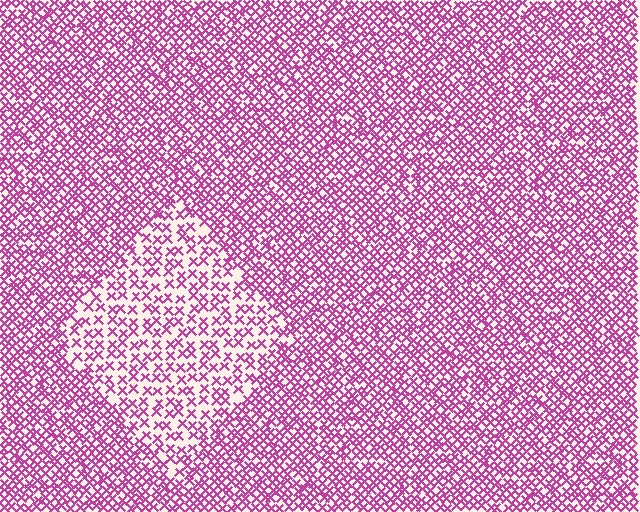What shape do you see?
I see a diamond.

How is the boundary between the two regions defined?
The boundary is defined by a change in element density (approximately 1.9x ratio). All elements are the same color, size, and shape.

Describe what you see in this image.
The image contains small magenta elements arranged at two different densities. A diamond-shaped region is visible where the elements are less densely packed than the surrounding area.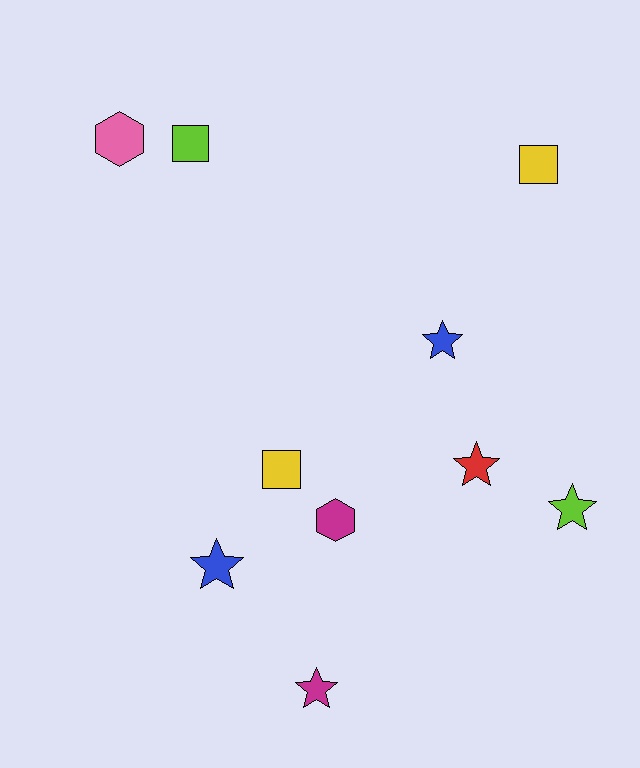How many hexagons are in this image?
There are 2 hexagons.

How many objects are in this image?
There are 10 objects.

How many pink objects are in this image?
There is 1 pink object.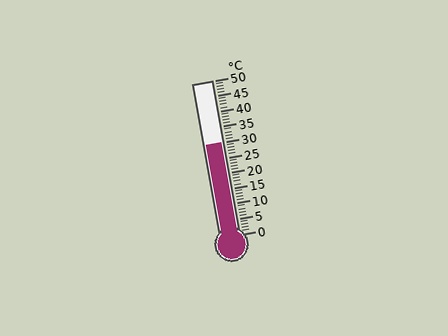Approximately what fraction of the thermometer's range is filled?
The thermometer is filled to approximately 60% of its range.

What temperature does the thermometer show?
The thermometer shows approximately 30°C.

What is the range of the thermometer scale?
The thermometer scale ranges from 0°C to 50°C.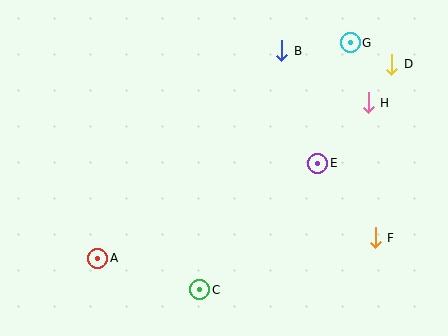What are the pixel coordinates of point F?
Point F is at (375, 238).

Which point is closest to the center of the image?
Point E at (318, 163) is closest to the center.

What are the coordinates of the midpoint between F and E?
The midpoint between F and E is at (346, 201).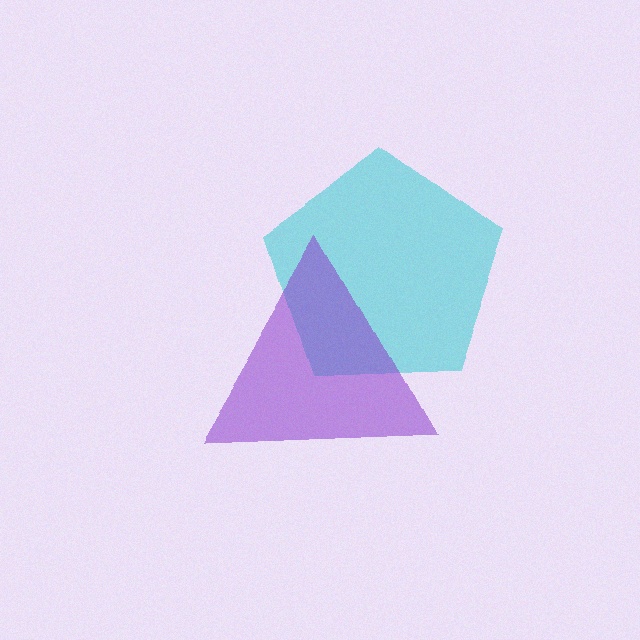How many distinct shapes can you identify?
There are 2 distinct shapes: a cyan pentagon, a purple triangle.